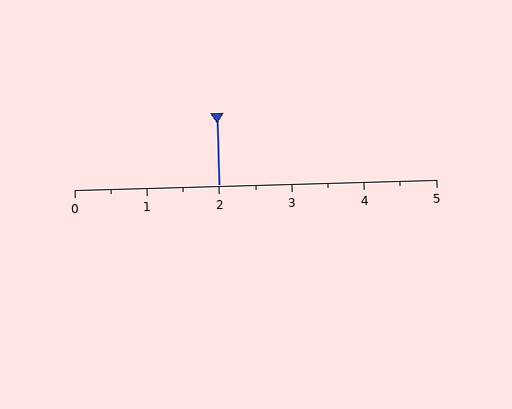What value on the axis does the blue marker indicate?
The marker indicates approximately 2.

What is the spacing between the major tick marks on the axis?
The major ticks are spaced 1 apart.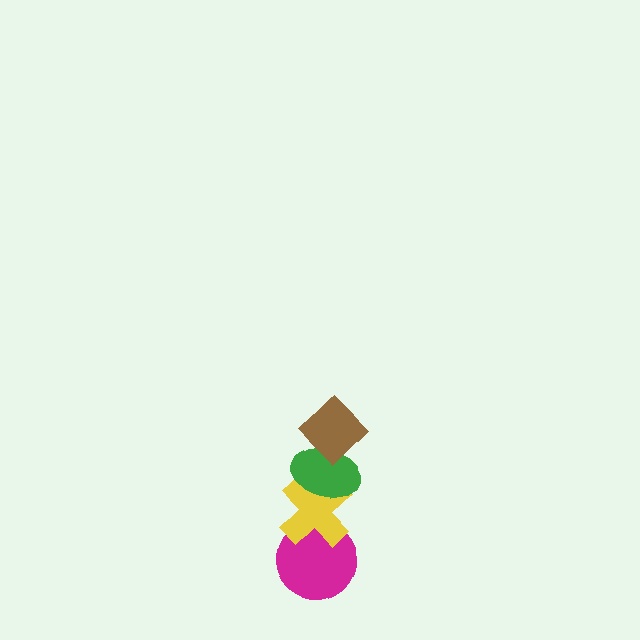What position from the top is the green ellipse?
The green ellipse is 2nd from the top.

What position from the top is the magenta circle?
The magenta circle is 4th from the top.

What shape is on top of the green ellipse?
The brown diamond is on top of the green ellipse.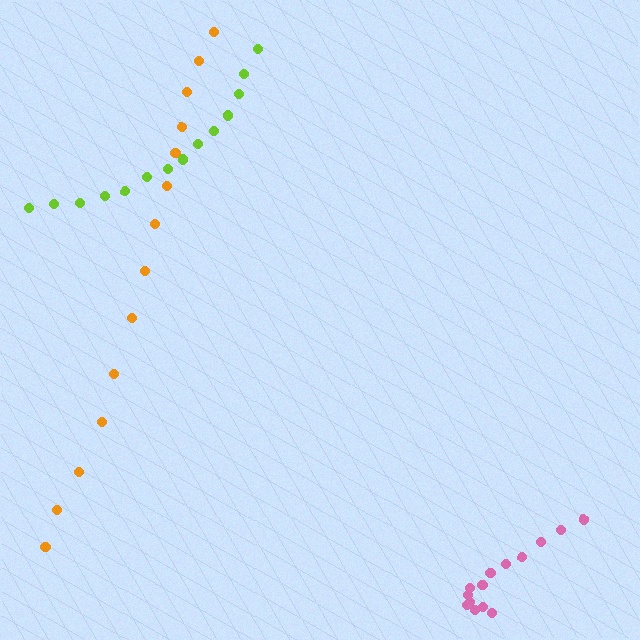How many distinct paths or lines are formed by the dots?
There are 3 distinct paths.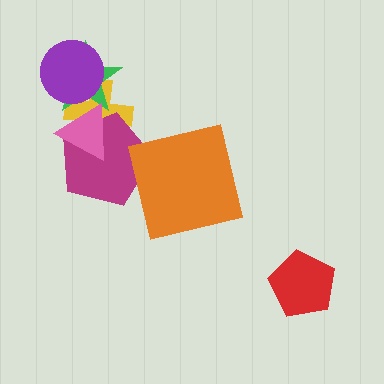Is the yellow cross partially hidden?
Yes, it is partially covered by another shape.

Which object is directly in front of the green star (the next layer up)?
The purple circle is directly in front of the green star.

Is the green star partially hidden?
Yes, it is partially covered by another shape.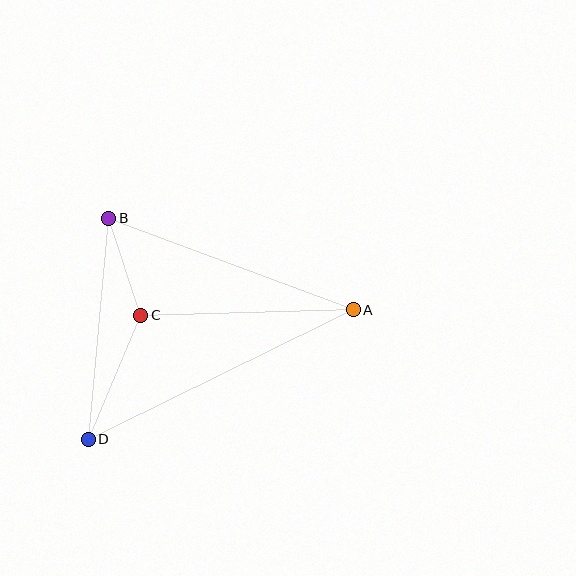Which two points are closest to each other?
Points B and C are closest to each other.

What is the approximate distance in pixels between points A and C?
The distance between A and C is approximately 213 pixels.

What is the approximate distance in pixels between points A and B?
The distance between A and B is approximately 261 pixels.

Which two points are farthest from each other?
Points A and D are farthest from each other.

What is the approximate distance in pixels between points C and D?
The distance between C and D is approximately 135 pixels.